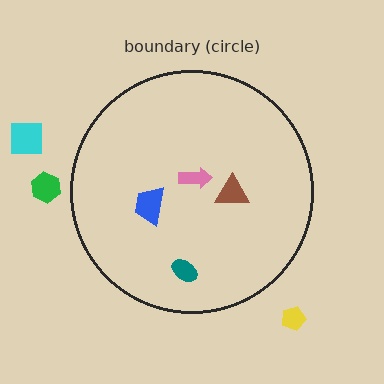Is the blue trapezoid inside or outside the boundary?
Inside.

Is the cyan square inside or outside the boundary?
Outside.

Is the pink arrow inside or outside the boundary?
Inside.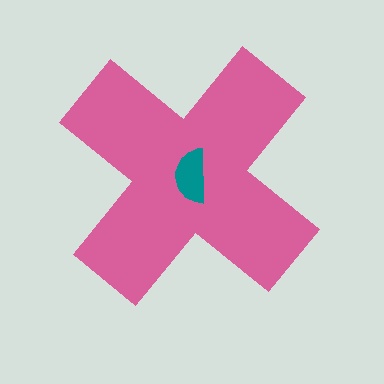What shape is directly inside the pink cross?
The teal semicircle.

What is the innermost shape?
The teal semicircle.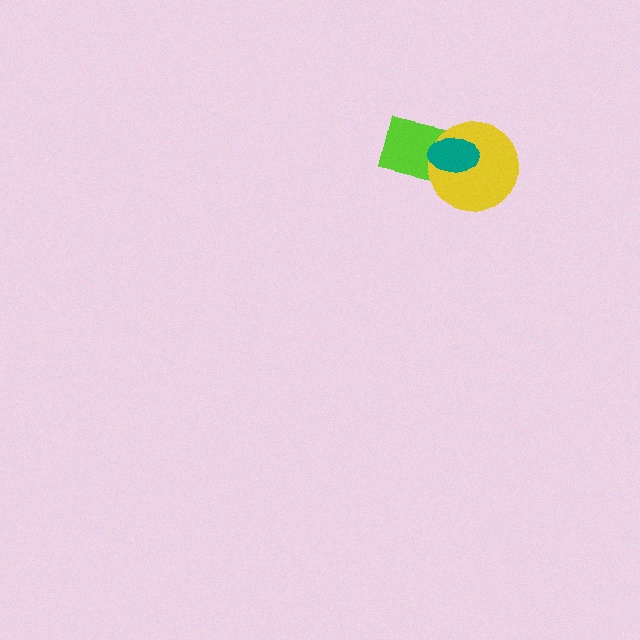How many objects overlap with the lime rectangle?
2 objects overlap with the lime rectangle.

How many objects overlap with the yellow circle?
2 objects overlap with the yellow circle.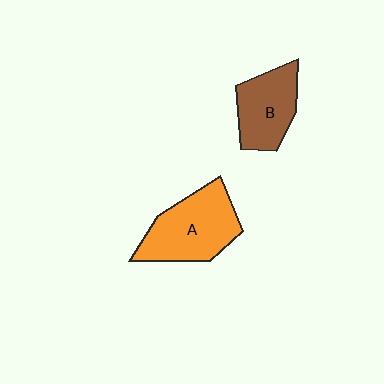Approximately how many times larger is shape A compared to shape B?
Approximately 1.3 times.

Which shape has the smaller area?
Shape B (brown).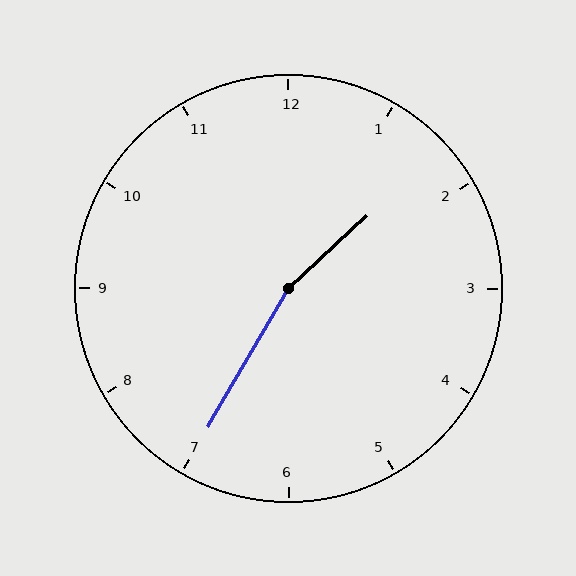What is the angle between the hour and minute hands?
Approximately 162 degrees.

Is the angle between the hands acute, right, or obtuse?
It is obtuse.